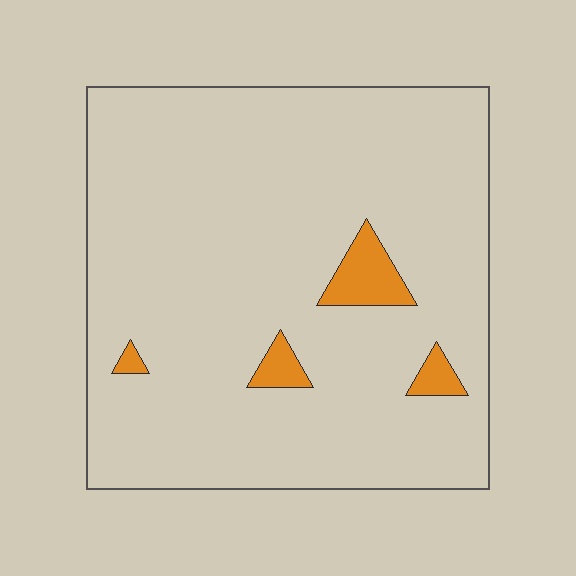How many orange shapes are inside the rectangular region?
4.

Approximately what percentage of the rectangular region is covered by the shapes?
Approximately 5%.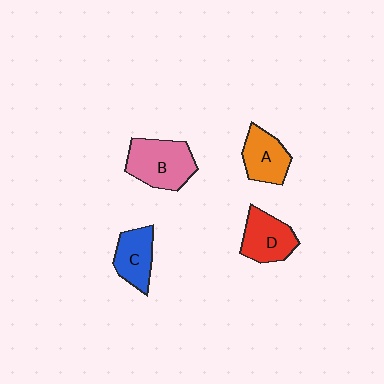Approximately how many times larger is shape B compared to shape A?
Approximately 1.4 times.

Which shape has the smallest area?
Shape C (blue).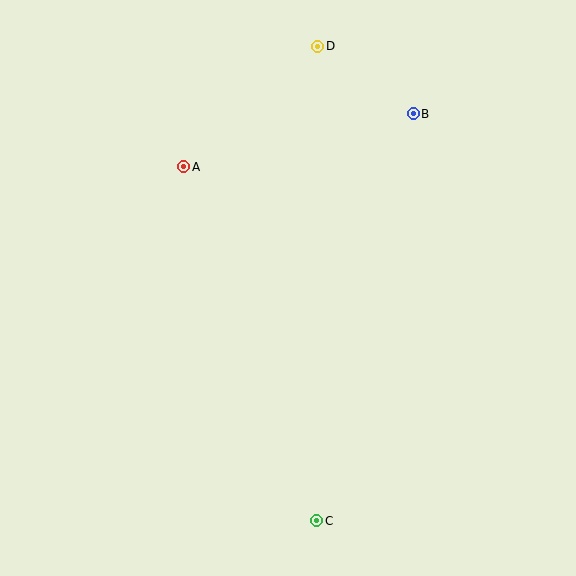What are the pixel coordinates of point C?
Point C is at (317, 521).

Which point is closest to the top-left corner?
Point A is closest to the top-left corner.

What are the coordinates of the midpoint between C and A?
The midpoint between C and A is at (250, 344).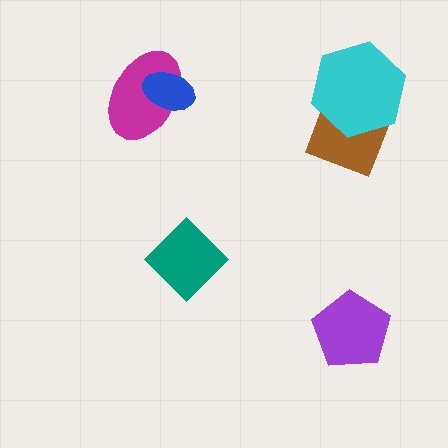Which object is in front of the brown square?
The cyan hexagon is in front of the brown square.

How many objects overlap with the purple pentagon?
0 objects overlap with the purple pentagon.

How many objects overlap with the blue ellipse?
1 object overlaps with the blue ellipse.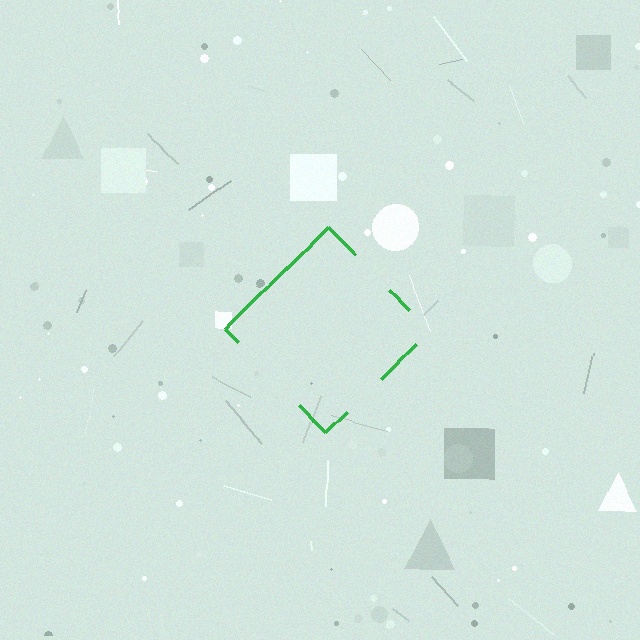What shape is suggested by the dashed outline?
The dashed outline suggests a diamond.